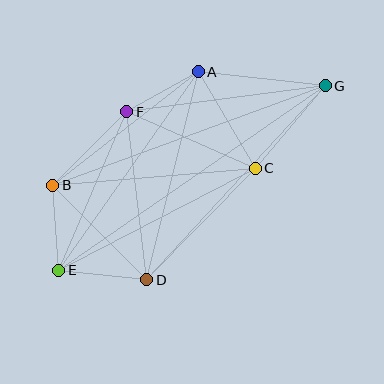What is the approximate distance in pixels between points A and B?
The distance between A and B is approximately 184 pixels.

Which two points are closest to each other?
Points A and F are closest to each other.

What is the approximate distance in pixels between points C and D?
The distance between C and D is approximately 156 pixels.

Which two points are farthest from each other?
Points E and G are farthest from each other.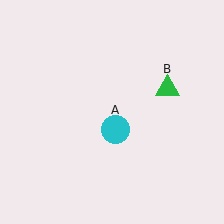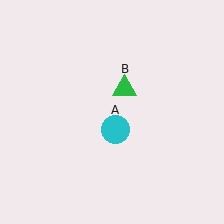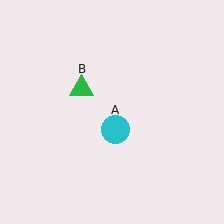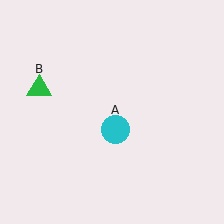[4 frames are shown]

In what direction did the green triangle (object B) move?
The green triangle (object B) moved left.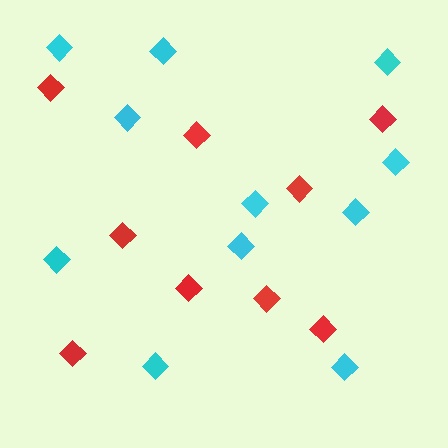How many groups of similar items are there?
There are 2 groups: one group of cyan diamonds (11) and one group of red diamonds (9).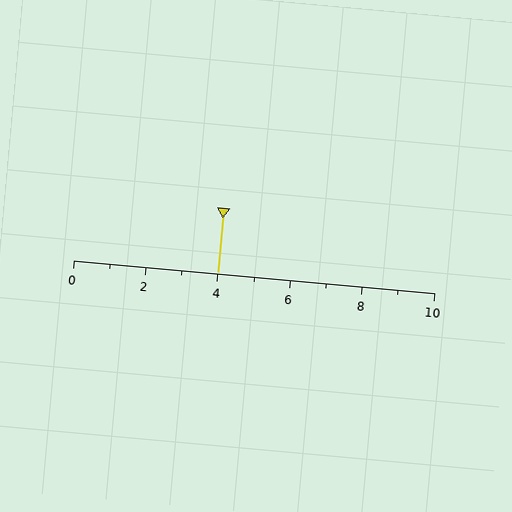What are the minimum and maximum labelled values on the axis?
The axis runs from 0 to 10.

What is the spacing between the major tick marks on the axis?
The major ticks are spaced 2 apart.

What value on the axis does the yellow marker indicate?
The marker indicates approximately 4.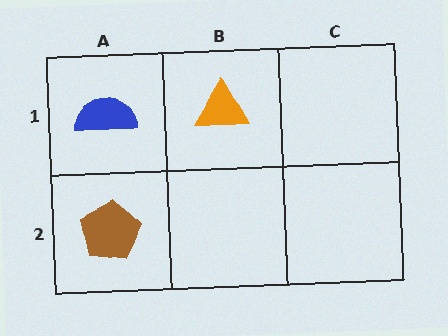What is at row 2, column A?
A brown pentagon.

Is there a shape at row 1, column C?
No, that cell is empty.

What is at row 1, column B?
An orange triangle.